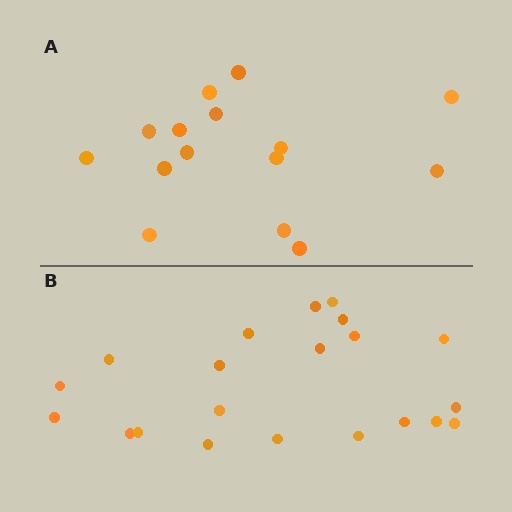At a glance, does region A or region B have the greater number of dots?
Region B (the bottom region) has more dots.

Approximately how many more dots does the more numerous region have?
Region B has about 6 more dots than region A.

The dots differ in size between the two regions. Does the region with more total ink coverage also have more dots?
No. Region A has more total ink coverage because its dots are larger, but region B actually contains more individual dots. Total area can be misleading — the number of items is what matters here.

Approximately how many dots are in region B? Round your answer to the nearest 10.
About 20 dots. (The exact count is 21, which rounds to 20.)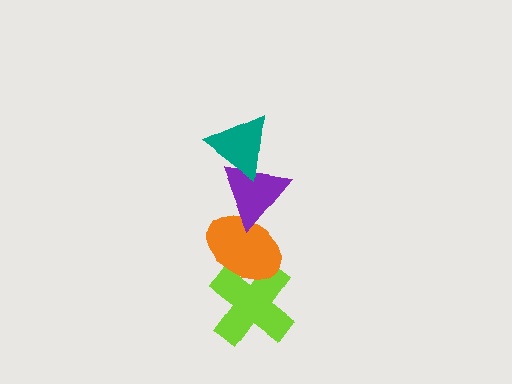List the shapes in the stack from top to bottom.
From top to bottom: the teal triangle, the purple triangle, the orange ellipse, the lime cross.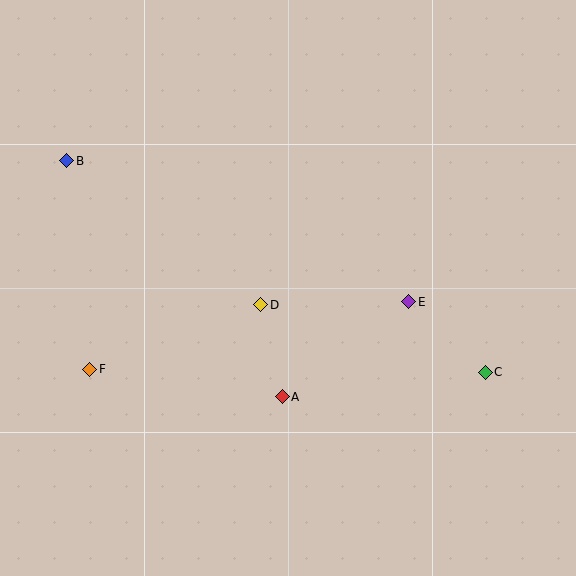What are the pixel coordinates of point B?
Point B is at (67, 161).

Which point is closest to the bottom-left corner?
Point F is closest to the bottom-left corner.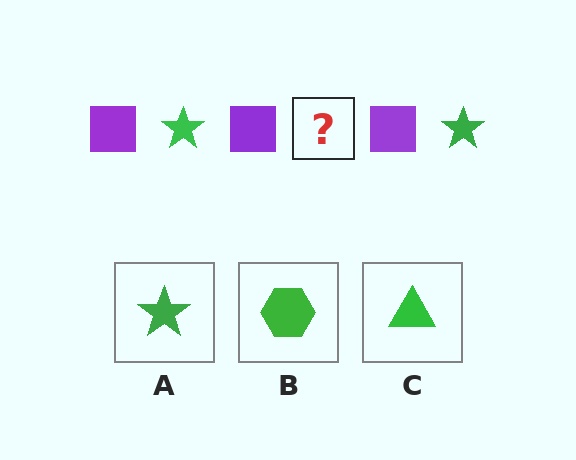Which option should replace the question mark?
Option A.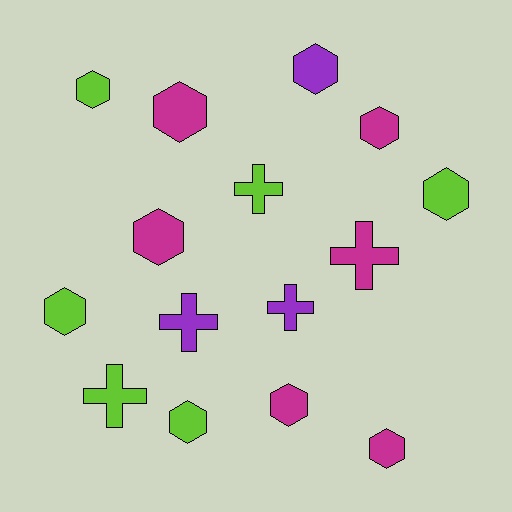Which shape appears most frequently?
Hexagon, with 10 objects.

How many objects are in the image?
There are 15 objects.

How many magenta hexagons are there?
There are 5 magenta hexagons.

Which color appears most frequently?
Magenta, with 6 objects.